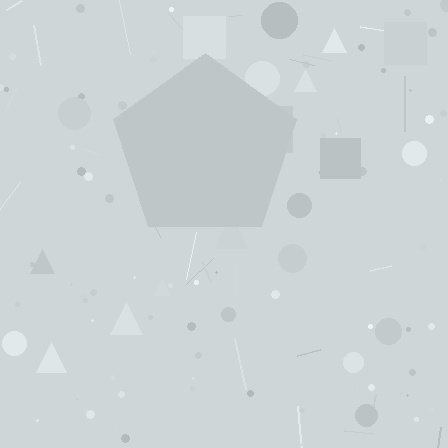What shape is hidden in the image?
A pentagon is hidden in the image.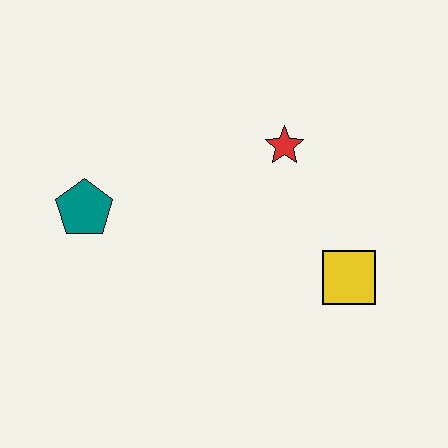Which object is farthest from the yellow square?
The teal pentagon is farthest from the yellow square.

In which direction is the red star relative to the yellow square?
The red star is above the yellow square.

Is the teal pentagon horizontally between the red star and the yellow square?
No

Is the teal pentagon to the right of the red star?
No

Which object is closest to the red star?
The yellow square is closest to the red star.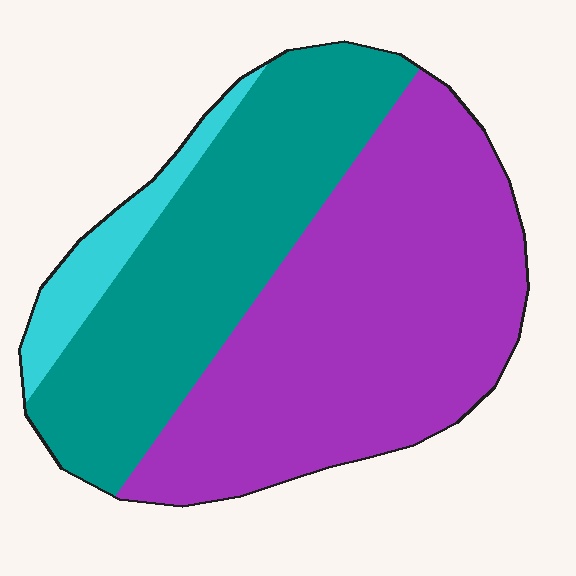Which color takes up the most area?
Purple, at roughly 55%.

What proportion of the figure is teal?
Teal covers roughly 40% of the figure.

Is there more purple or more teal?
Purple.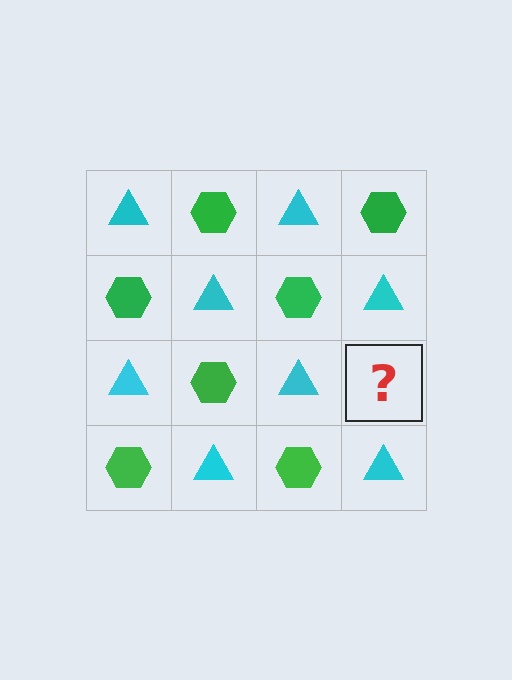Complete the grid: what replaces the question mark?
The question mark should be replaced with a green hexagon.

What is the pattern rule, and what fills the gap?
The rule is that it alternates cyan triangle and green hexagon in a checkerboard pattern. The gap should be filled with a green hexagon.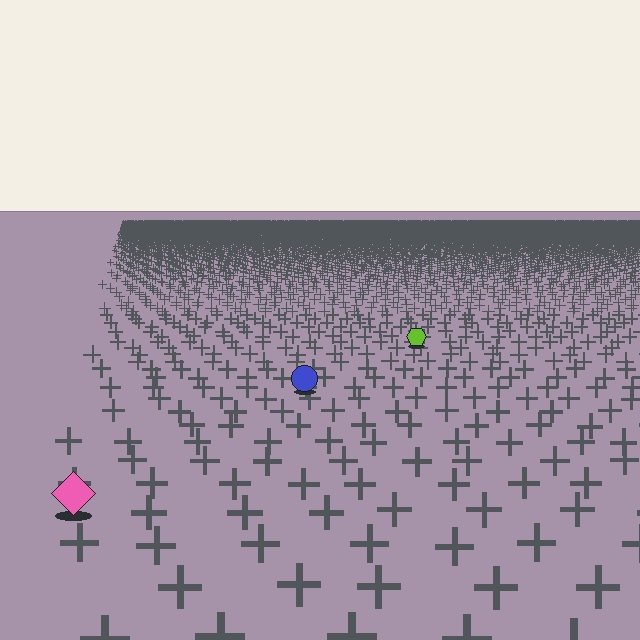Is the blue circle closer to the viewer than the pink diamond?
No. The pink diamond is closer — you can tell from the texture gradient: the ground texture is coarser near it.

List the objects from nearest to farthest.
From nearest to farthest: the pink diamond, the blue circle, the lime hexagon.